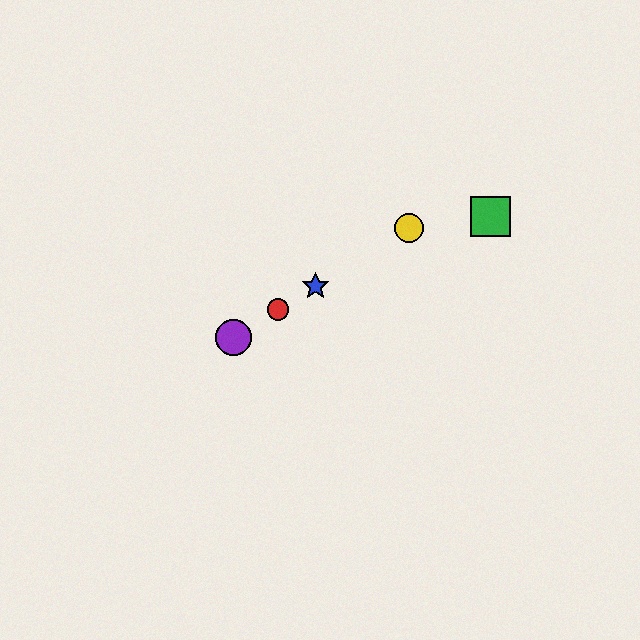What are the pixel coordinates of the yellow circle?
The yellow circle is at (409, 228).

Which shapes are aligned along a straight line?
The red circle, the blue star, the yellow circle, the purple circle are aligned along a straight line.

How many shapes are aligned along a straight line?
4 shapes (the red circle, the blue star, the yellow circle, the purple circle) are aligned along a straight line.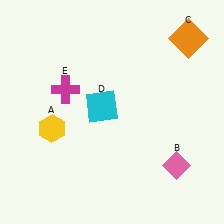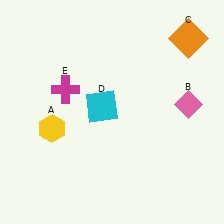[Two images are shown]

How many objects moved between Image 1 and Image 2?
1 object moved between the two images.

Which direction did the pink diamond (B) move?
The pink diamond (B) moved up.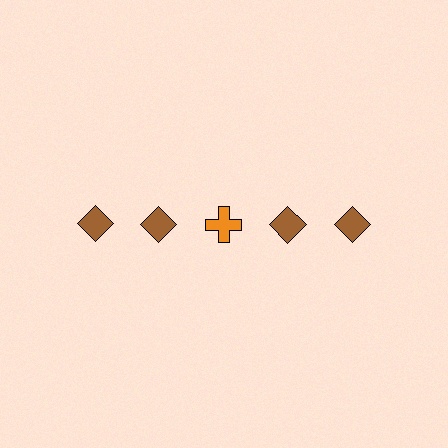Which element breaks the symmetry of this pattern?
The orange cross in the top row, center column breaks the symmetry. All other shapes are brown diamonds.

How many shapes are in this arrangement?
There are 5 shapes arranged in a grid pattern.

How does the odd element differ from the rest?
It differs in both color (orange instead of brown) and shape (cross instead of diamond).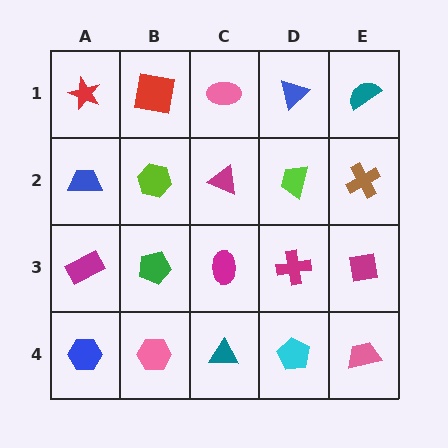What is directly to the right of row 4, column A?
A pink hexagon.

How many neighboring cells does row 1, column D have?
3.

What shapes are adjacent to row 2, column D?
A blue triangle (row 1, column D), a magenta cross (row 3, column D), a magenta triangle (row 2, column C), a brown cross (row 2, column E).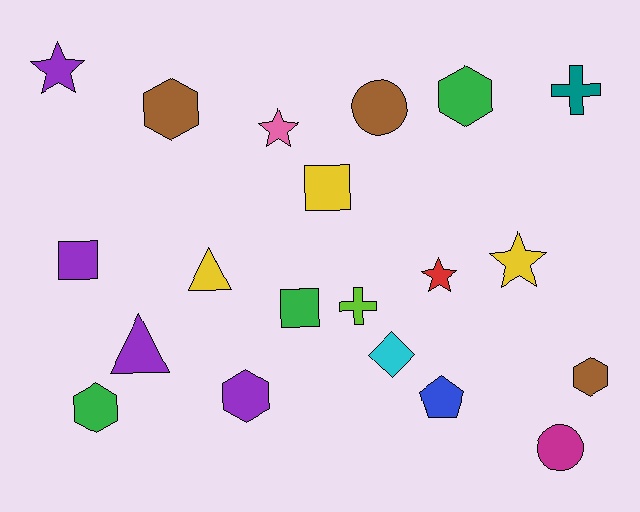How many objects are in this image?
There are 20 objects.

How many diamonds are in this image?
There is 1 diamond.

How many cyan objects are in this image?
There is 1 cyan object.